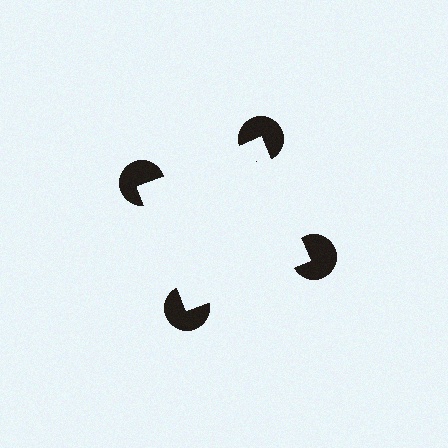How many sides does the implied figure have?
4 sides.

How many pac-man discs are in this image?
There are 4 — one at each vertex of the illusory square.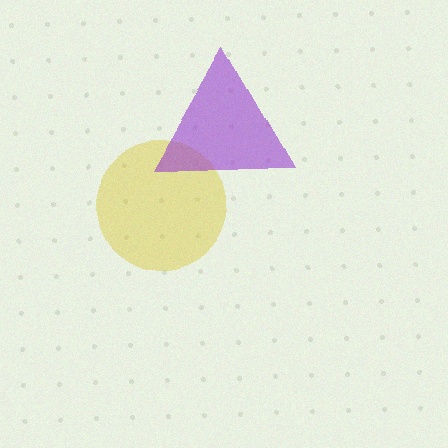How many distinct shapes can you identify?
There are 2 distinct shapes: a yellow circle, a purple triangle.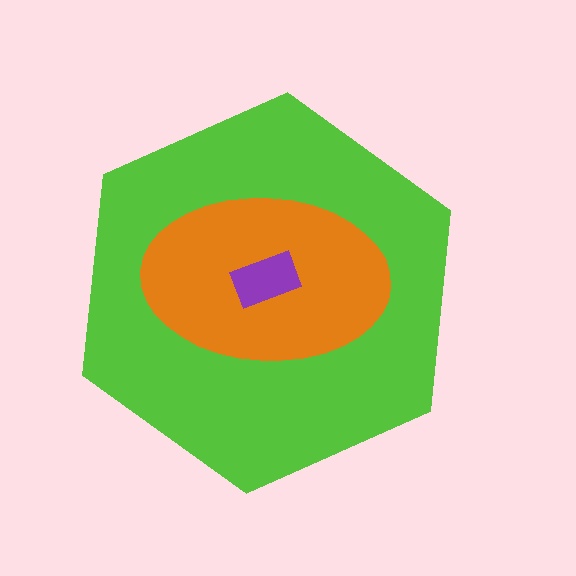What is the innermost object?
The purple rectangle.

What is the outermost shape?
The lime hexagon.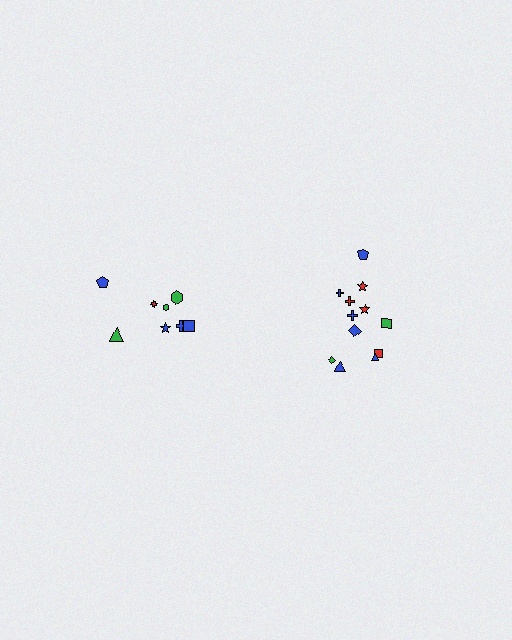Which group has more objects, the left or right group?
The right group.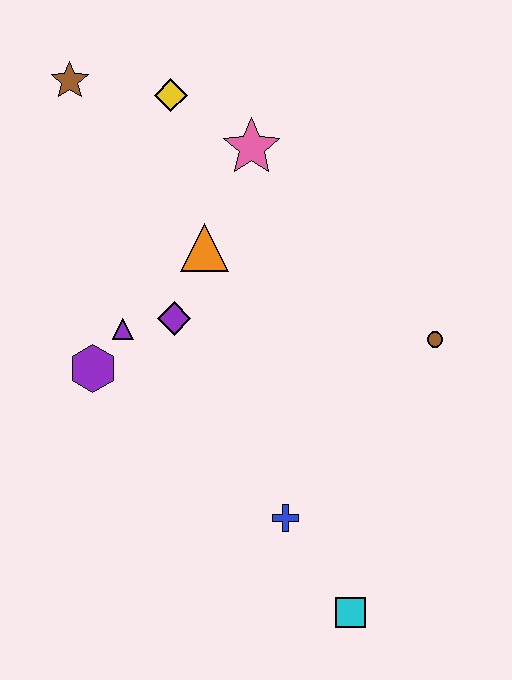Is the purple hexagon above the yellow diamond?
No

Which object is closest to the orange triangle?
The purple diamond is closest to the orange triangle.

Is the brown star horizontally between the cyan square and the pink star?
No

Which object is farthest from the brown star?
The cyan square is farthest from the brown star.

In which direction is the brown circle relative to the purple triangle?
The brown circle is to the right of the purple triangle.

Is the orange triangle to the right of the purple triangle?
Yes